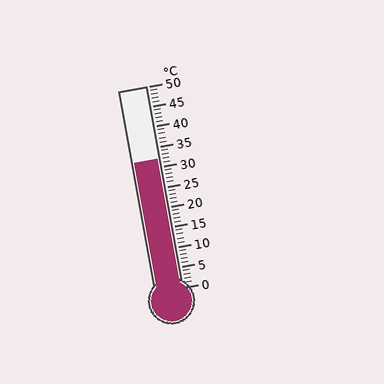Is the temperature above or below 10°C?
The temperature is above 10°C.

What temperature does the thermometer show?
The thermometer shows approximately 32°C.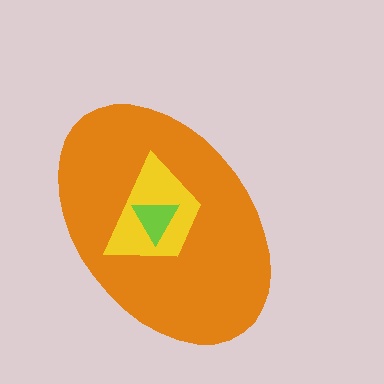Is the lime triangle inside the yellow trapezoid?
Yes.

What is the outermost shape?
The orange ellipse.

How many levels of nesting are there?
3.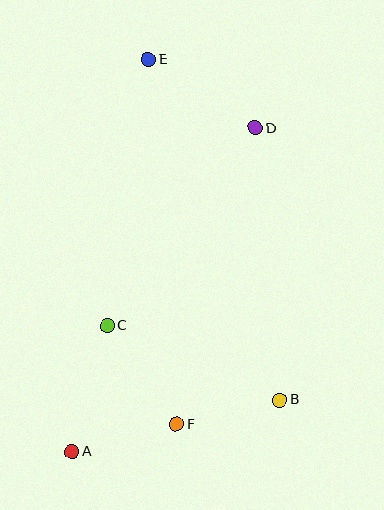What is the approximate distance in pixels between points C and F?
The distance between C and F is approximately 120 pixels.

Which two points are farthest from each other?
Points A and E are farthest from each other.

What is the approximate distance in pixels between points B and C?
The distance between B and C is approximately 188 pixels.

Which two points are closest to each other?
Points B and F are closest to each other.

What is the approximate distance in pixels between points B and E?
The distance between B and E is approximately 365 pixels.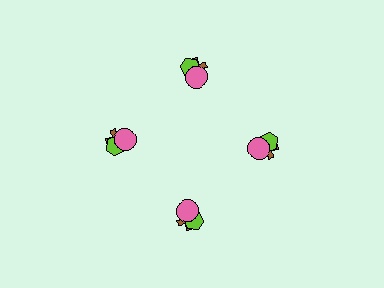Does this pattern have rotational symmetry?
Yes, this pattern has 4-fold rotational symmetry. It looks the same after rotating 90 degrees around the center.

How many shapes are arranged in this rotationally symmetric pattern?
There are 12 shapes, arranged in 4 groups of 3.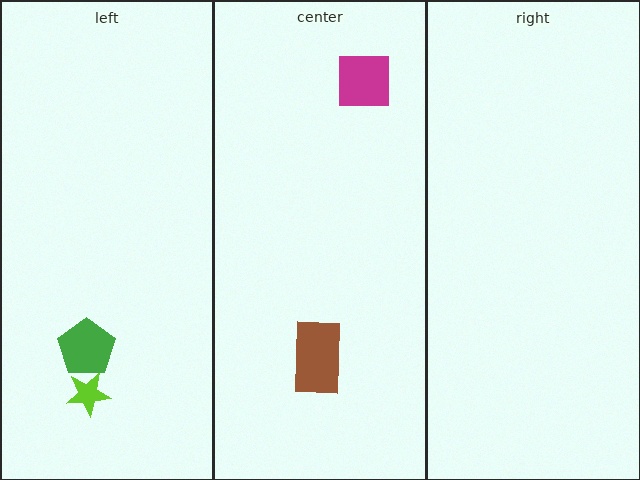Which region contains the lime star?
The left region.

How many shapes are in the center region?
2.